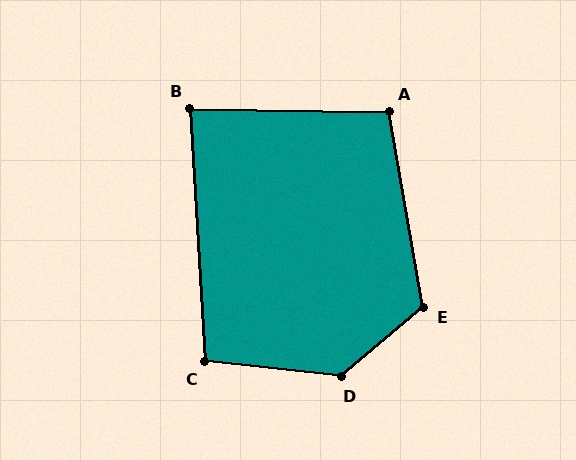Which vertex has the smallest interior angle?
B, at approximately 86 degrees.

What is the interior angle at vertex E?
Approximately 120 degrees (obtuse).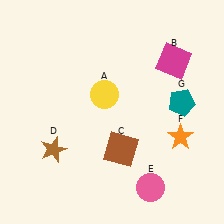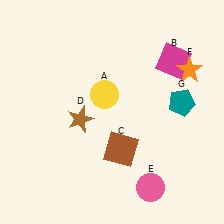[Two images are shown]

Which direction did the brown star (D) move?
The brown star (D) moved up.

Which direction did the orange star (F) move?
The orange star (F) moved up.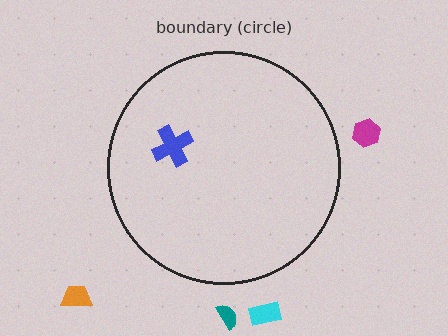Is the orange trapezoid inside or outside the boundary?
Outside.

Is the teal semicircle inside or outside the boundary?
Outside.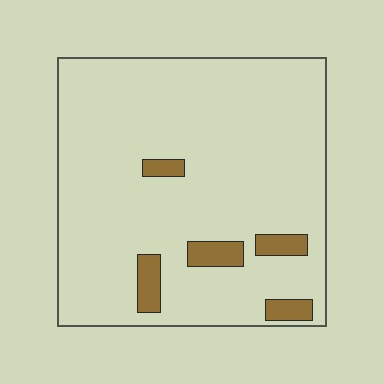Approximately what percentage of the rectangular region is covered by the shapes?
Approximately 10%.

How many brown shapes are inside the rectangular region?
5.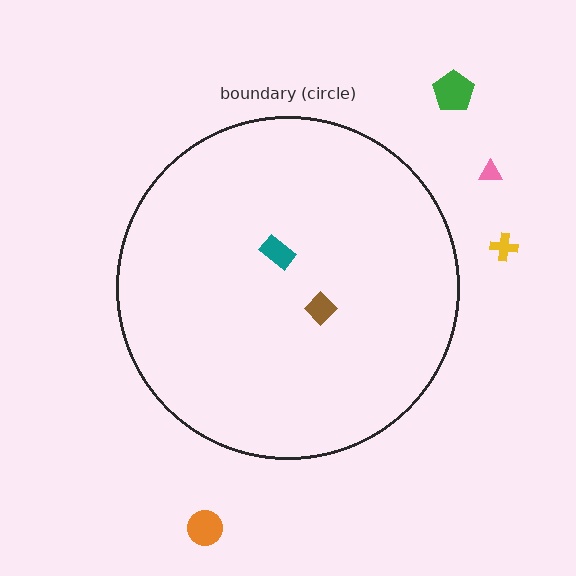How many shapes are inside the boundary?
2 inside, 4 outside.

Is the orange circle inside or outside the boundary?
Outside.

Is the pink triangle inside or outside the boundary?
Outside.